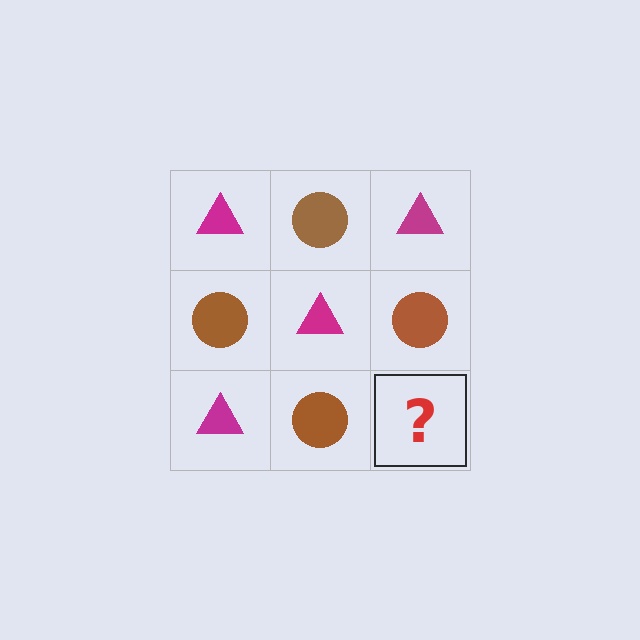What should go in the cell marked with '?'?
The missing cell should contain a magenta triangle.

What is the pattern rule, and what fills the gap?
The rule is that it alternates magenta triangle and brown circle in a checkerboard pattern. The gap should be filled with a magenta triangle.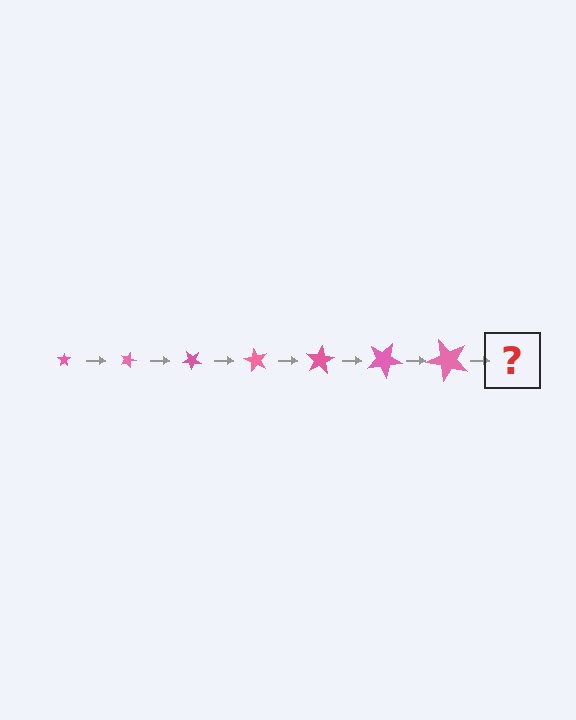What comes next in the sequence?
The next element should be a star, larger than the previous one and rotated 140 degrees from the start.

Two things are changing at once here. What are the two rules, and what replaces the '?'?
The two rules are that the star grows larger each step and it rotates 20 degrees each step. The '?' should be a star, larger than the previous one and rotated 140 degrees from the start.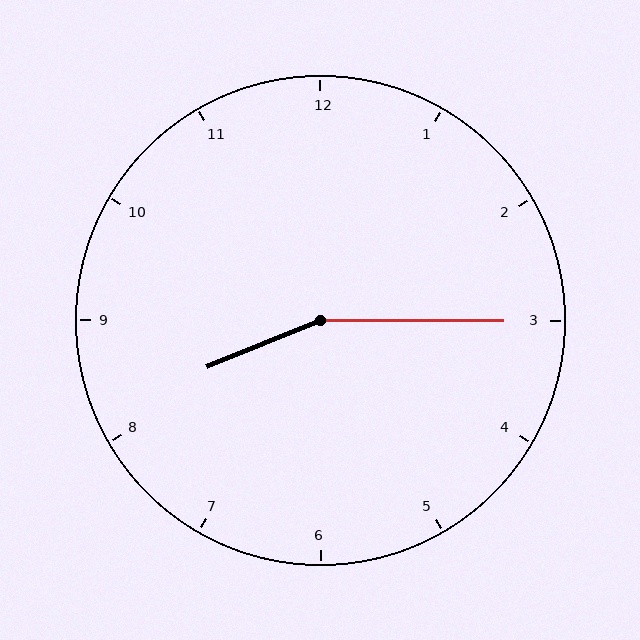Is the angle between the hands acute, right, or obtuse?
It is obtuse.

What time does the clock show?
8:15.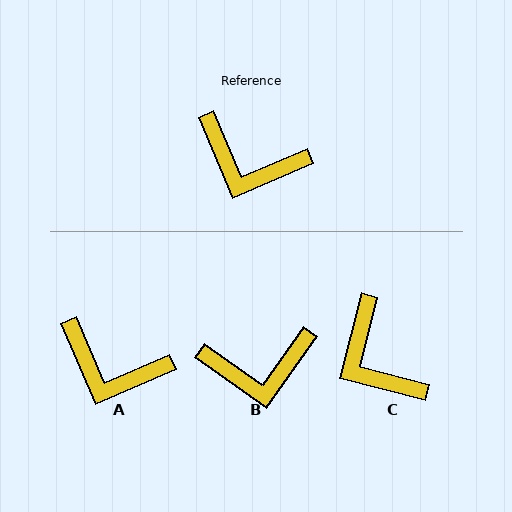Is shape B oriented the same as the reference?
No, it is off by about 32 degrees.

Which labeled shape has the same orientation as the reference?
A.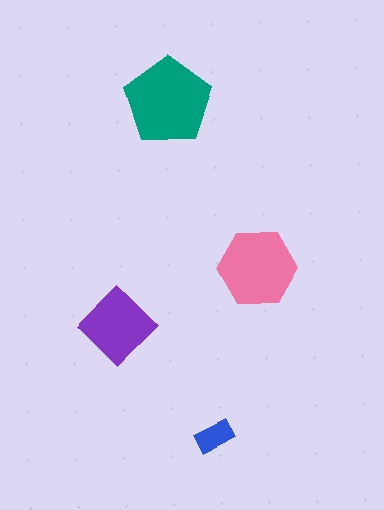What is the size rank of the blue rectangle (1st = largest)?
4th.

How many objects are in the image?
There are 4 objects in the image.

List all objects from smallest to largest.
The blue rectangle, the purple diamond, the pink hexagon, the teal pentagon.